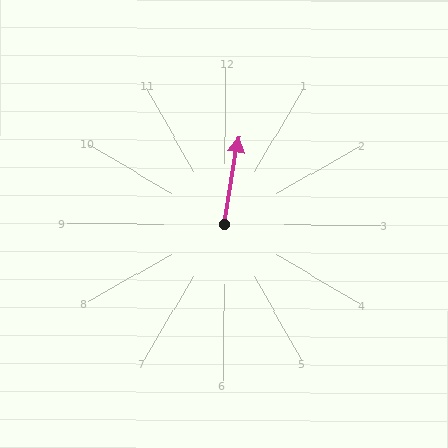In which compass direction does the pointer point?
North.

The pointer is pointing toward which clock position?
Roughly 12 o'clock.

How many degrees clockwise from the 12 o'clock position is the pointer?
Approximately 10 degrees.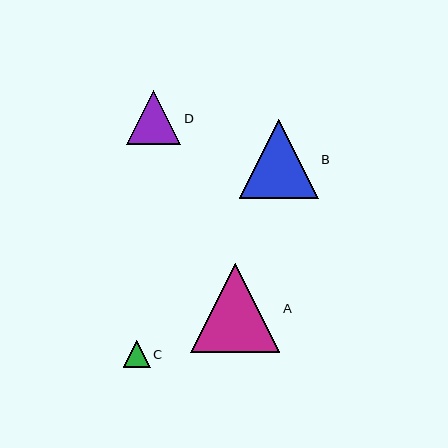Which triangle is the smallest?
Triangle C is the smallest with a size of approximately 27 pixels.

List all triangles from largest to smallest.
From largest to smallest: A, B, D, C.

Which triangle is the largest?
Triangle A is the largest with a size of approximately 90 pixels.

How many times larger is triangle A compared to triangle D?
Triangle A is approximately 1.7 times the size of triangle D.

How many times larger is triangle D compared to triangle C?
Triangle D is approximately 2.0 times the size of triangle C.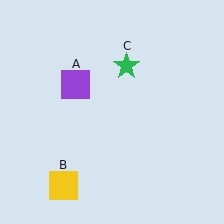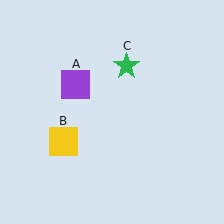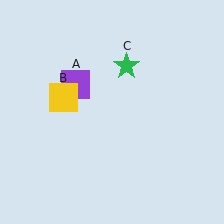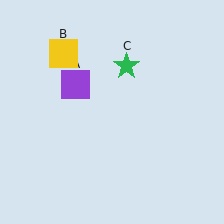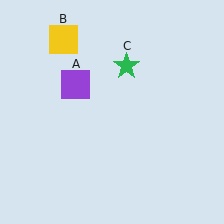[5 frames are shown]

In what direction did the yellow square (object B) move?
The yellow square (object B) moved up.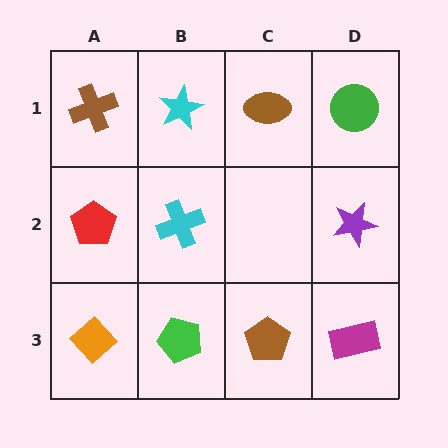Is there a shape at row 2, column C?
No, that cell is empty.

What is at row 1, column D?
A green circle.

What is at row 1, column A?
A brown cross.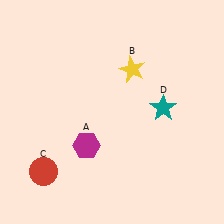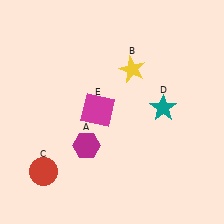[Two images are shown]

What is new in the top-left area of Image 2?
A magenta square (E) was added in the top-left area of Image 2.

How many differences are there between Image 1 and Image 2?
There is 1 difference between the two images.